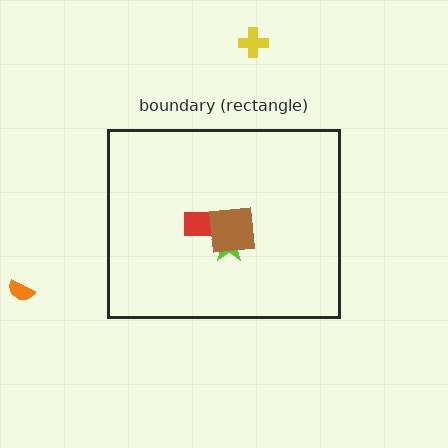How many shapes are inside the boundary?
3 inside, 2 outside.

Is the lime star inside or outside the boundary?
Inside.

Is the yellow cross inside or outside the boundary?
Outside.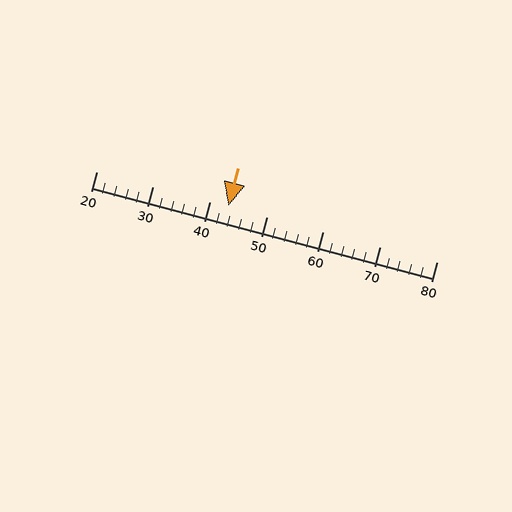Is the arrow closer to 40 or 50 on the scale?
The arrow is closer to 40.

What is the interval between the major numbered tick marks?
The major tick marks are spaced 10 units apart.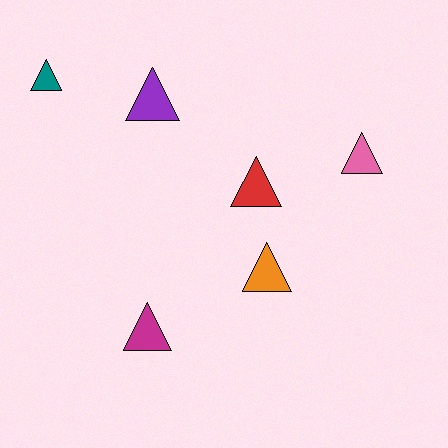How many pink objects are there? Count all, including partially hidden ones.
There is 1 pink object.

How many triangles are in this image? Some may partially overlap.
There are 6 triangles.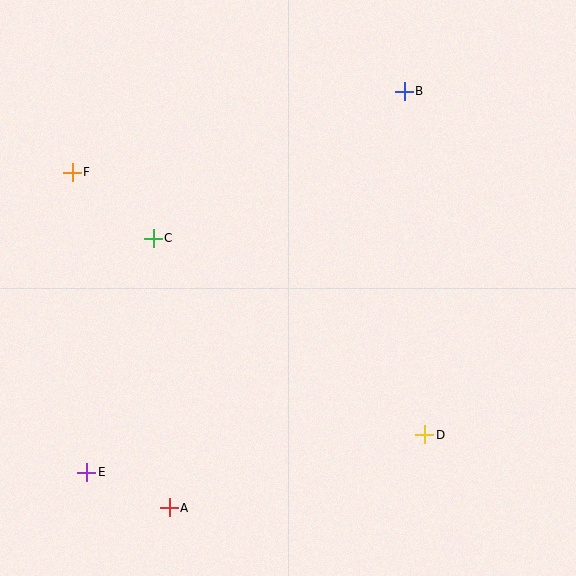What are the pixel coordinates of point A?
Point A is at (169, 508).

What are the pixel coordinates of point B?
Point B is at (404, 91).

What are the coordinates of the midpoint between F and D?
The midpoint between F and D is at (248, 303).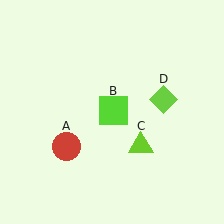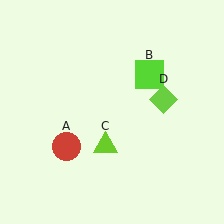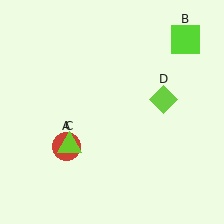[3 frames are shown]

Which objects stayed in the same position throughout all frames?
Red circle (object A) and lime diamond (object D) remained stationary.